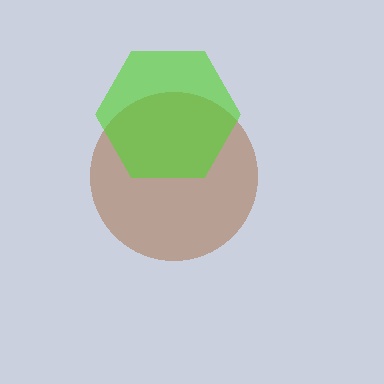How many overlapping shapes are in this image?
There are 2 overlapping shapes in the image.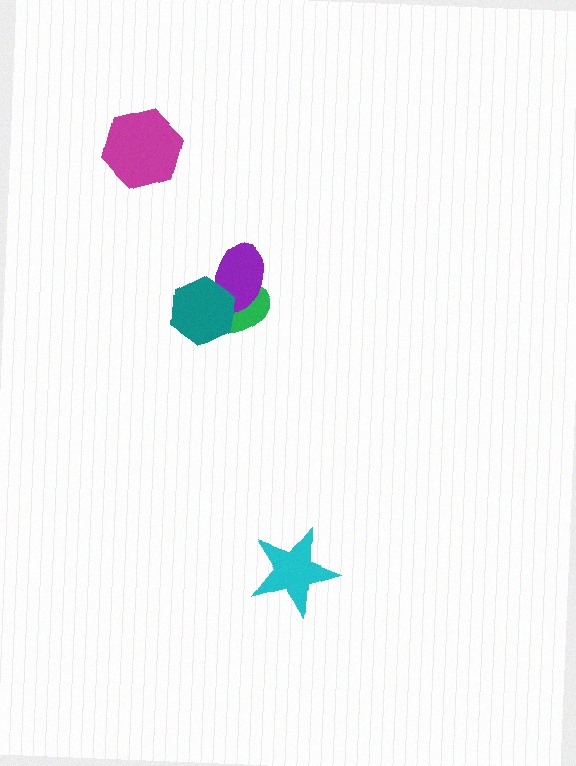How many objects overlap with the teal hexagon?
2 objects overlap with the teal hexagon.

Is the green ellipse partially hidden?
Yes, it is partially covered by another shape.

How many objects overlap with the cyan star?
0 objects overlap with the cyan star.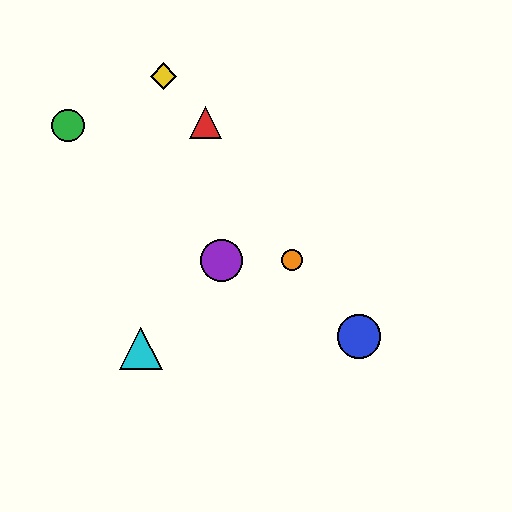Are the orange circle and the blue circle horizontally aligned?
No, the orange circle is at y≈260 and the blue circle is at y≈337.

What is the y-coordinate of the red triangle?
The red triangle is at y≈122.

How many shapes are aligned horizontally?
2 shapes (the purple circle, the orange circle) are aligned horizontally.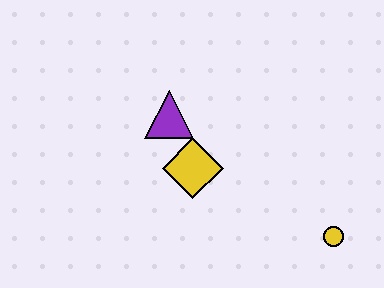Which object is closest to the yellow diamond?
The purple triangle is closest to the yellow diamond.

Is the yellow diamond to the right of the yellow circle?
No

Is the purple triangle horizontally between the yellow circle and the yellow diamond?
No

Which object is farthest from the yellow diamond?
The yellow circle is farthest from the yellow diamond.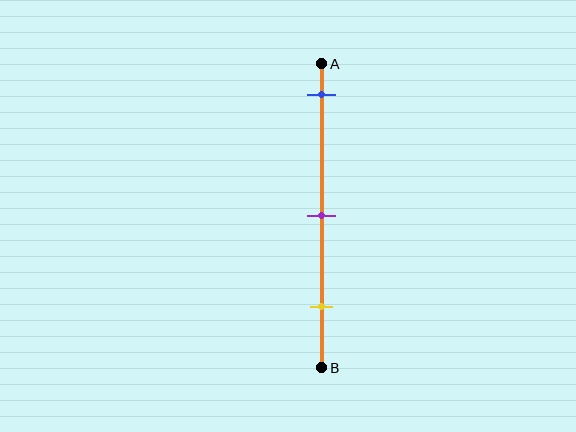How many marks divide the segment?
There are 3 marks dividing the segment.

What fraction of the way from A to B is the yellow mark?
The yellow mark is approximately 80% (0.8) of the way from A to B.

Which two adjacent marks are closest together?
The purple and yellow marks are the closest adjacent pair.